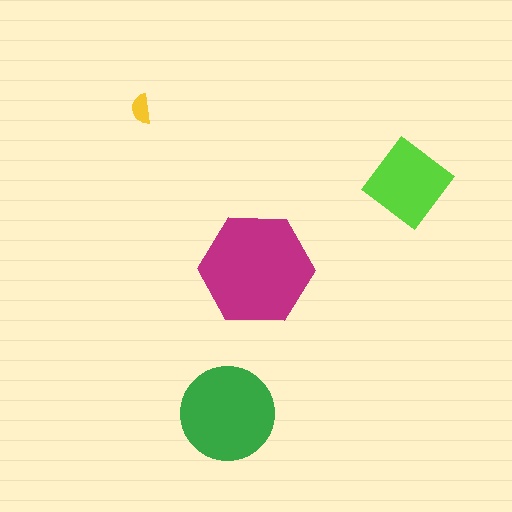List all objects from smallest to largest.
The yellow semicircle, the lime diamond, the green circle, the magenta hexagon.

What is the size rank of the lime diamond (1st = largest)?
3rd.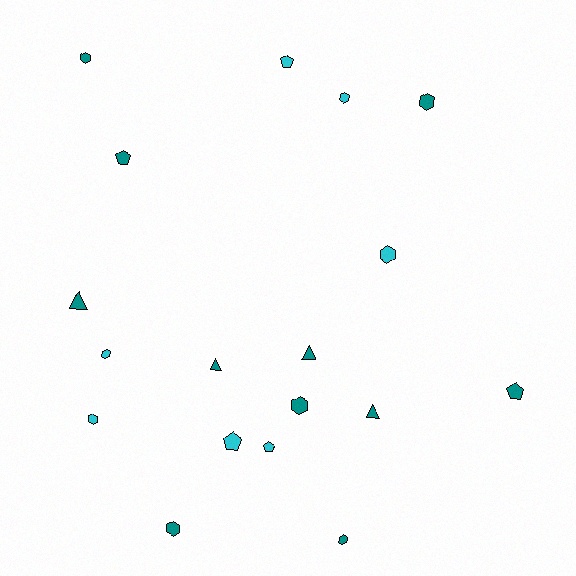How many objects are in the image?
There are 18 objects.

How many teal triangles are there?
There are 4 teal triangles.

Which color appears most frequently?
Teal, with 11 objects.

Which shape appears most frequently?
Hexagon, with 9 objects.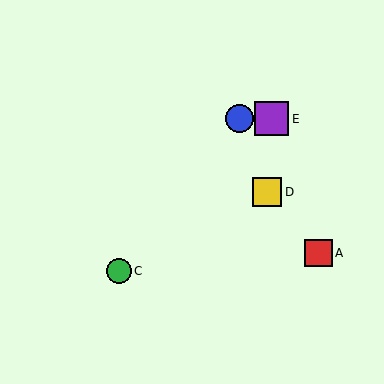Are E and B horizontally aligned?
Yes, both are at y≈119.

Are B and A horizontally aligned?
No, B is at y≈119 and A is at y≈253.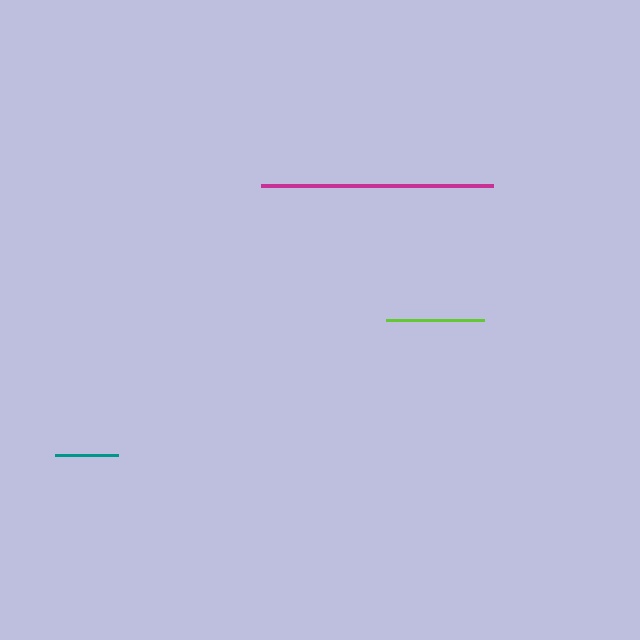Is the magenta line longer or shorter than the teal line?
The magenta line is longer than the teal line.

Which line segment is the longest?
The magenta line is the longest at approximately 232 pixels.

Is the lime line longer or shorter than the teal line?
The lime line is longer than the teal line.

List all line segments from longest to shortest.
From longest to shortest: magenta, lime, teal.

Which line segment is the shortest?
The teal line is the shortest at approximately 62 pixels.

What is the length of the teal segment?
The teal segment is approximately 62 pixels long.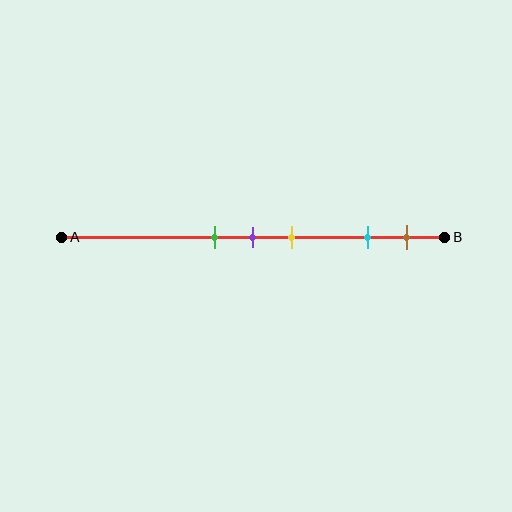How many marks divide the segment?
There are 5 marks dividing the segment.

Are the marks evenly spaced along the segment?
No, the marks are not evenly spaced.